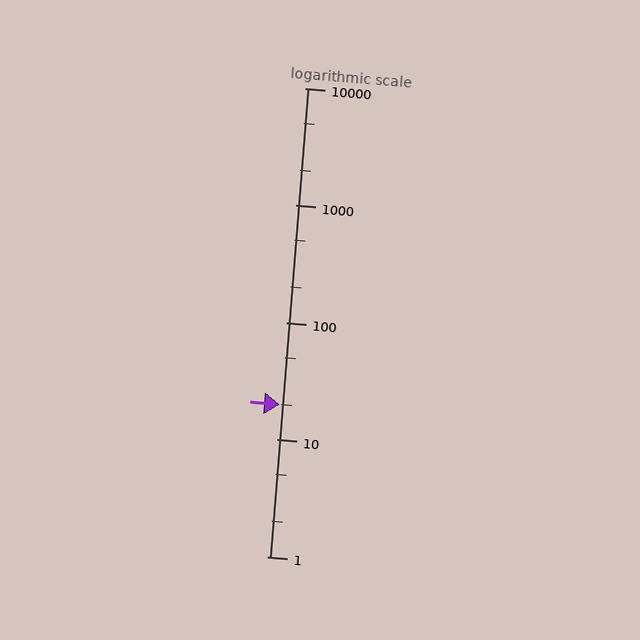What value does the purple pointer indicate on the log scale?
The pointer indicates approximately 20.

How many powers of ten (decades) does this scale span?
The scale spans 4 decades, from 1 to 10000.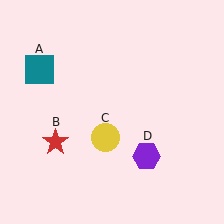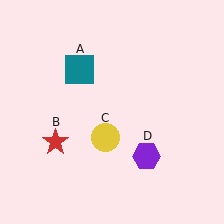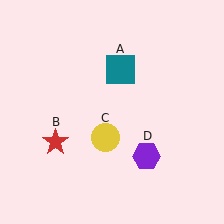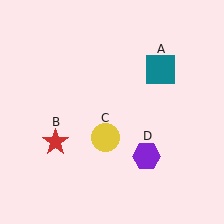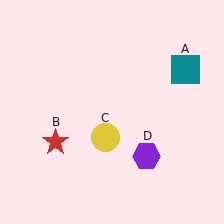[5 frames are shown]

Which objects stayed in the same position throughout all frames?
Red star (object B) and yellow circle (object C) and purple hexagon (object D) remained stationary.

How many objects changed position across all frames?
1 object changed position: teal square (object A).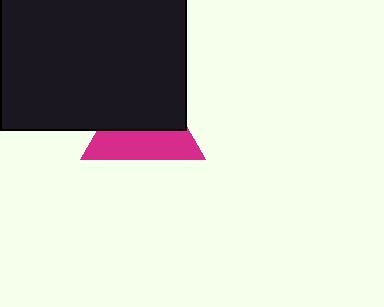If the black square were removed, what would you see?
You would see the complete magenta triangle.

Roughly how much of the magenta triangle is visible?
A small part of it is visible (roughly 45%).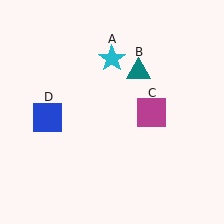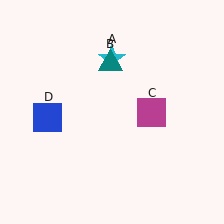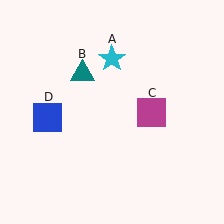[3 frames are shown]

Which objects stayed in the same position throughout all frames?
Cyan star (object A) and magenta square (object C) and blue square (object D) remained stationary.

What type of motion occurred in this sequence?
The teal triangle (object B) rotated counterclockwise around the center of the scene.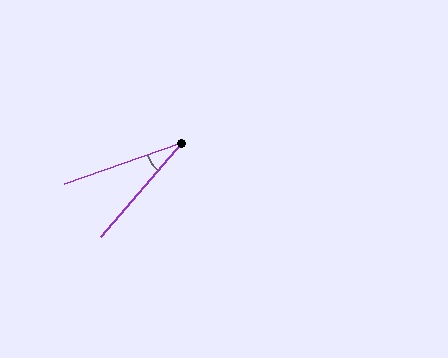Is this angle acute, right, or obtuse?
It is acute.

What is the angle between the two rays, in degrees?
Approximately 30 degrees.